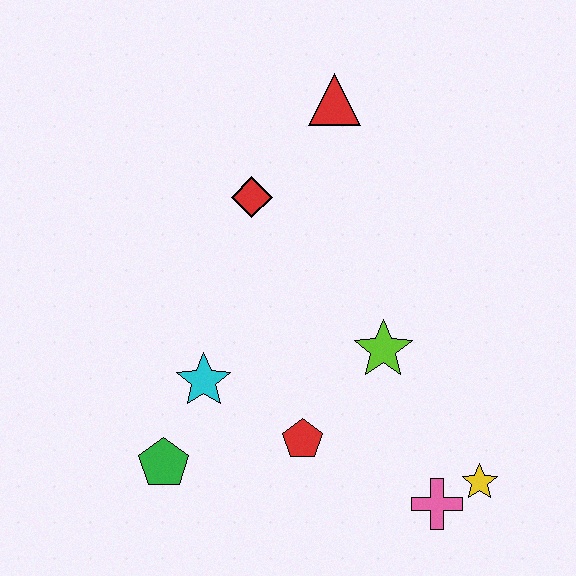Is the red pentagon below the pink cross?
No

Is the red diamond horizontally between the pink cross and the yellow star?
No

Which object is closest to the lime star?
The red pentagon is closest to the lime star.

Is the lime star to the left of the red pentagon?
No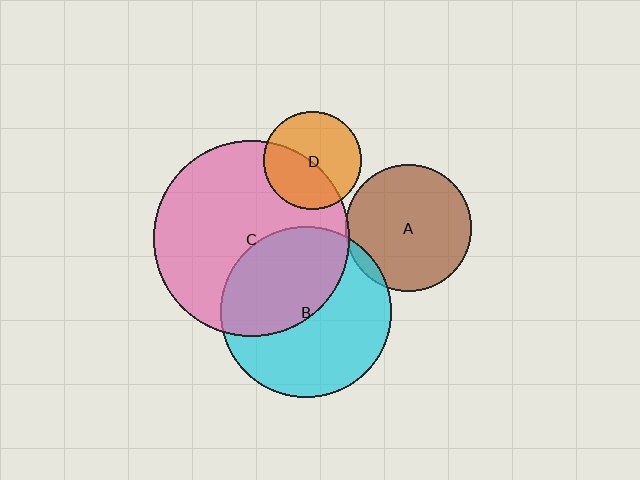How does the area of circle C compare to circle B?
Approximately 1.3 times.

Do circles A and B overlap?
Yes.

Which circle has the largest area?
Circle C (pink).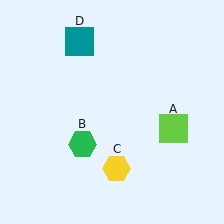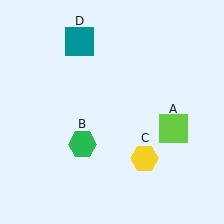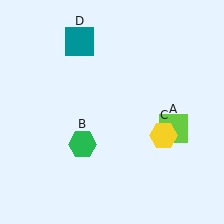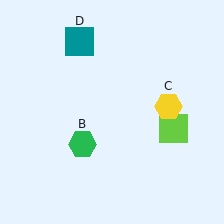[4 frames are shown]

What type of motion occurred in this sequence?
The yellow hexagon (object C) rotated counterclockwise around the center of the scene.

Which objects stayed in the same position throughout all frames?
Lime square (object A) and green hexagon (object B) and teal square (object D) remained stationary.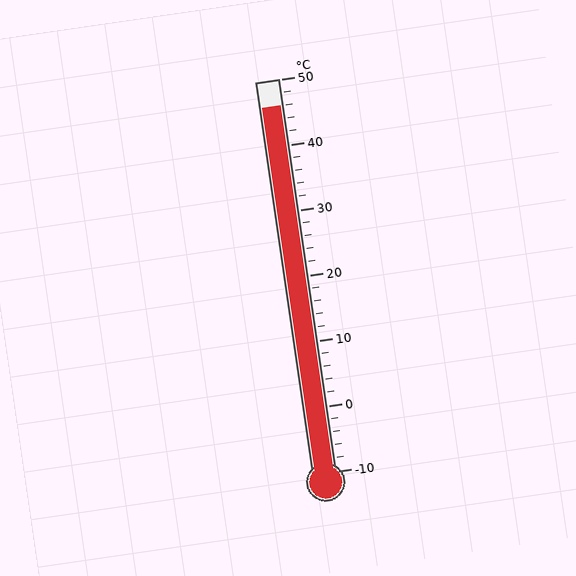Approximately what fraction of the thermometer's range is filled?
The thermometer is filled to approximately 95% of its range.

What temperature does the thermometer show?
The thermometer shows approximately 46°C.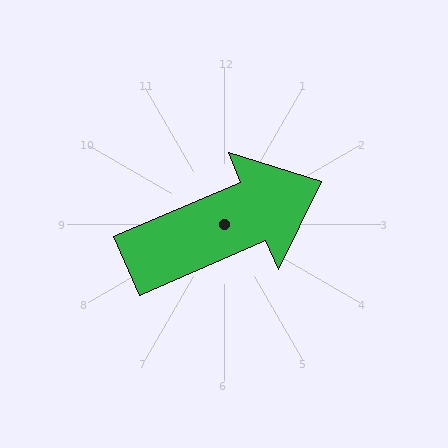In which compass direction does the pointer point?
Northeast.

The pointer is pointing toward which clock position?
Roughly 2 o'clock.